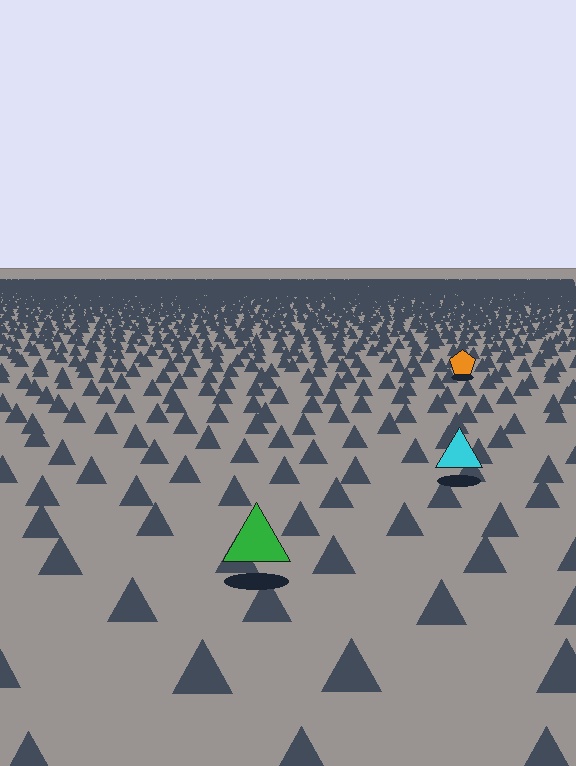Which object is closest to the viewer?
The green triangle is closest. The texture marks near it are larger and more spread out.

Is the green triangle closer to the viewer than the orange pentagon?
Yes. The green triangle is closer — you can tell from the texture gradient: the ground texture is coarser near it.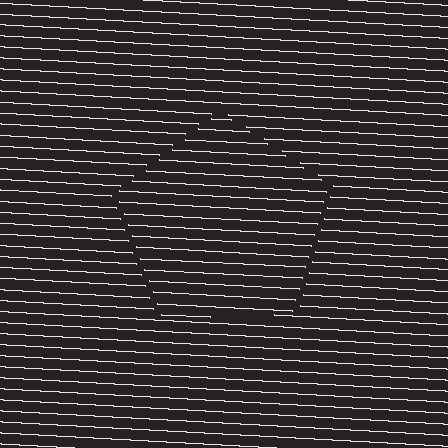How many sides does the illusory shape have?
5 sides — the line-ends trace a pentagon.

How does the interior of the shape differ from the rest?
The interior of the shape contains the same grating, shifted by half a period — the contour is defined by the phase discontinuity where line-ends from the inner and outer gratings abut.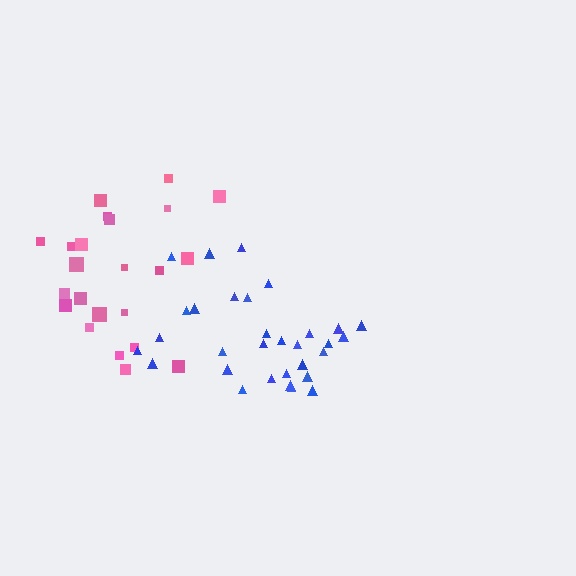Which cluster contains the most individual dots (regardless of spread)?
Blue (31).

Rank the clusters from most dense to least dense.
blue, pink.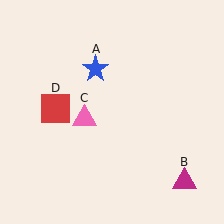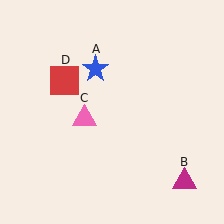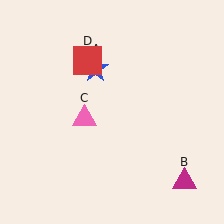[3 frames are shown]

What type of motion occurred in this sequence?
The red square (object D) rotated clockwise around the center of the scene.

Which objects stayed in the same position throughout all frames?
Blue star (object A) and magenta triangle (object B) and pink triangle (object C) remained stationary.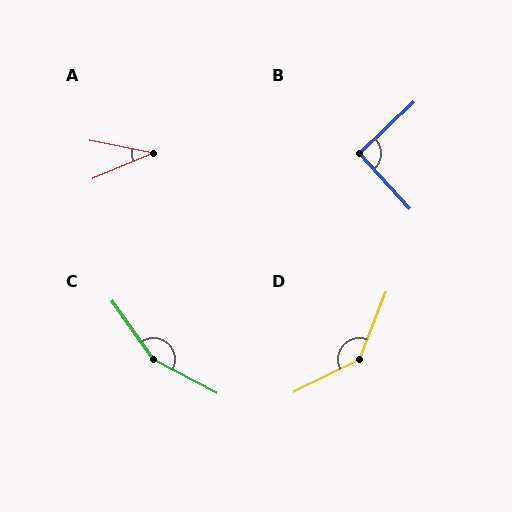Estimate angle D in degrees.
Approximately 138 degrees.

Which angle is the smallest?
A, at approximately 34 degrees.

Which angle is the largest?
C, at approximately 153 degrees.